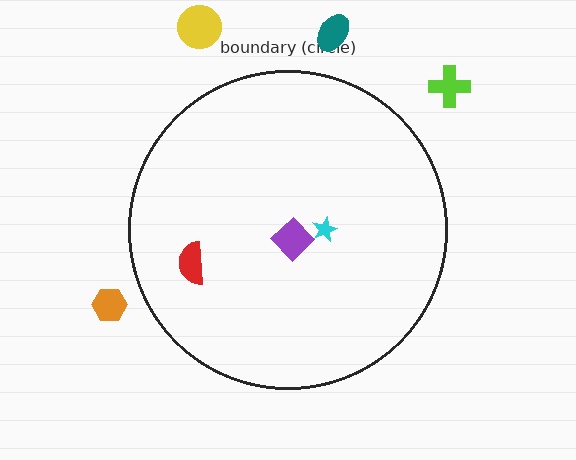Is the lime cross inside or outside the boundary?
Outside.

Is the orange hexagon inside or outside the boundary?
Outside.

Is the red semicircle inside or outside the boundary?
Inside.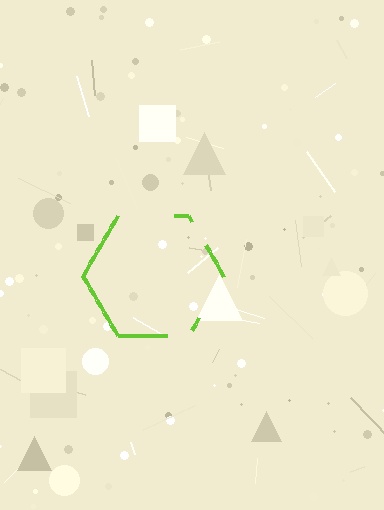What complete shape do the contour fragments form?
The contour fragments form a hexagon.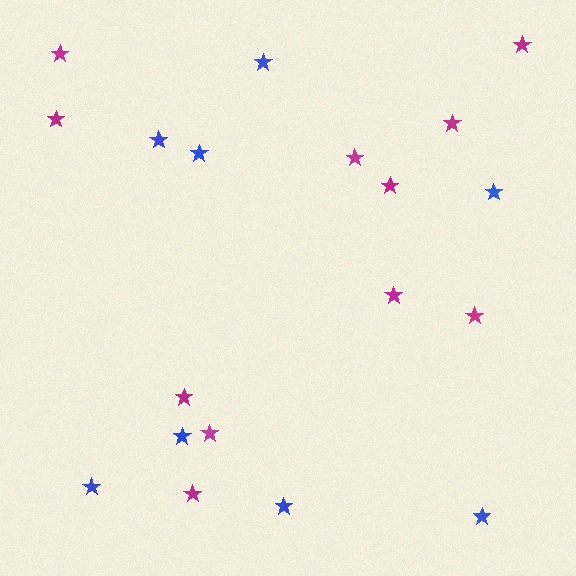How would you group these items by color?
There are 2 groups: one group of blue stars (8) and one group of magenta stars (11).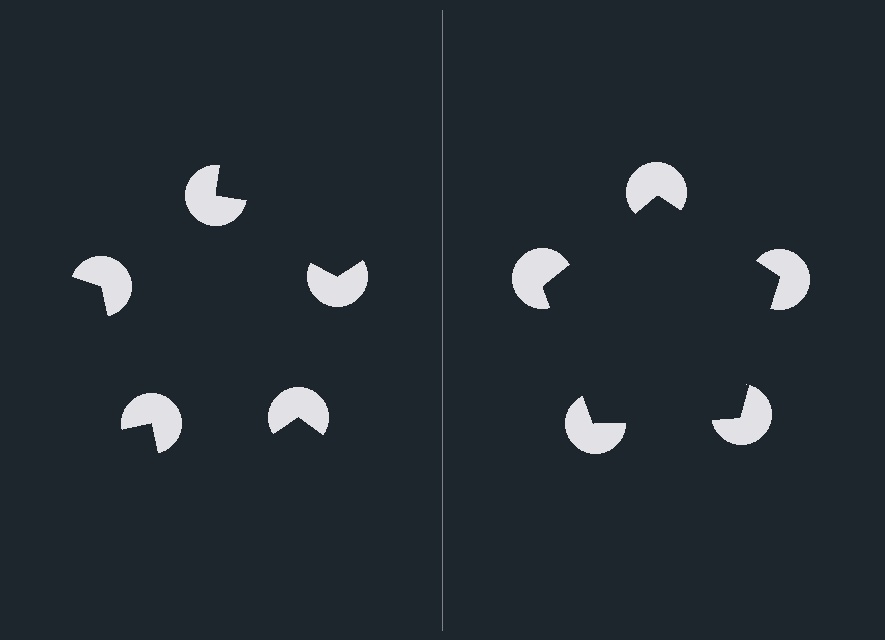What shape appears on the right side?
An illusory pentagon.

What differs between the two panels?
The pac-man discs are positioned identically on both sides; only the wedge orientations differ. On the right they align to a pentagon; on the left they are misaligned.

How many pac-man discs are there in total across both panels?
10 — 5 on each side.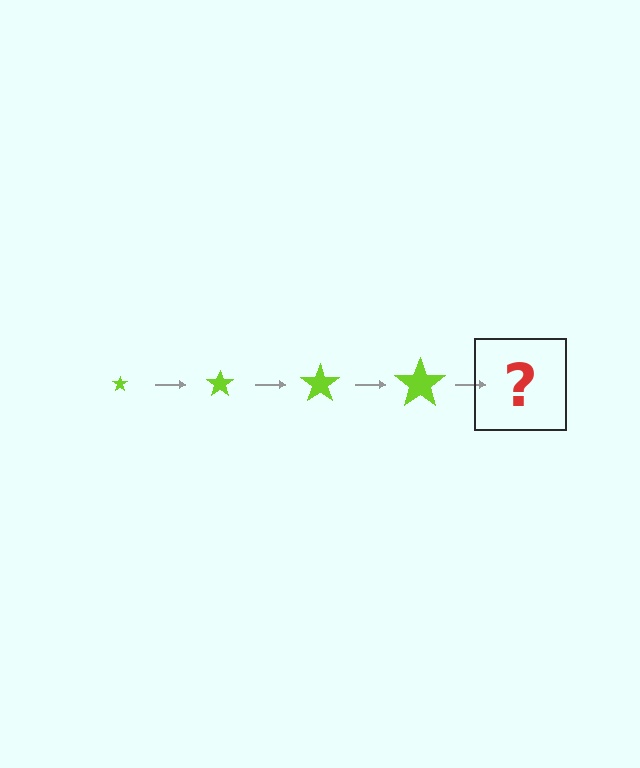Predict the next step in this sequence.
The next step is a lime star, larger than the previous one.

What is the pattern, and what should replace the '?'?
The pattern is that the star gets progressively larger each step. The '?' should be a lime star, larger than the previous one.